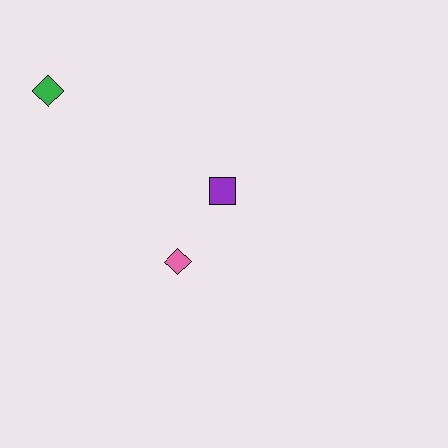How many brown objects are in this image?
There are no brown objects.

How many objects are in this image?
There are 3 objects.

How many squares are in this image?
There is 1 square.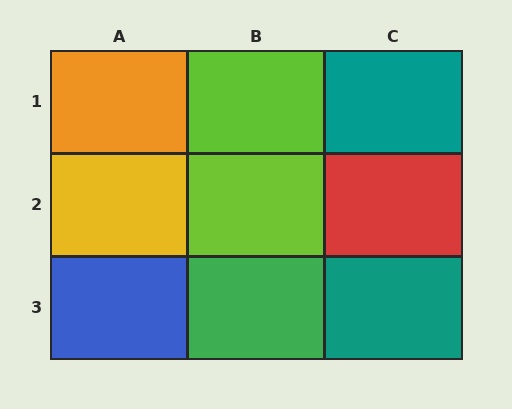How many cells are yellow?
1 cell is yellow.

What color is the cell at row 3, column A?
Blue.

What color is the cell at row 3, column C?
Teal.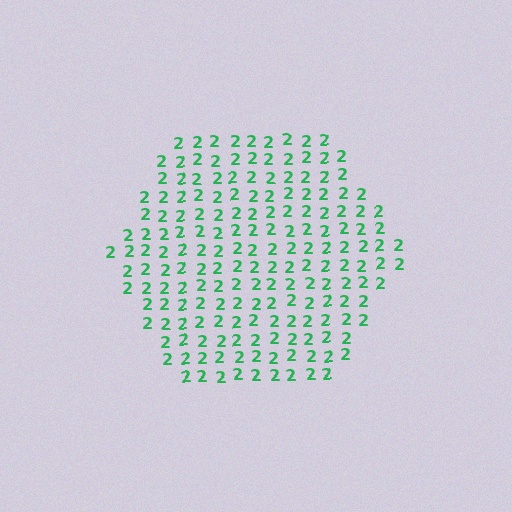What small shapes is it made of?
It is made of small digit 2's.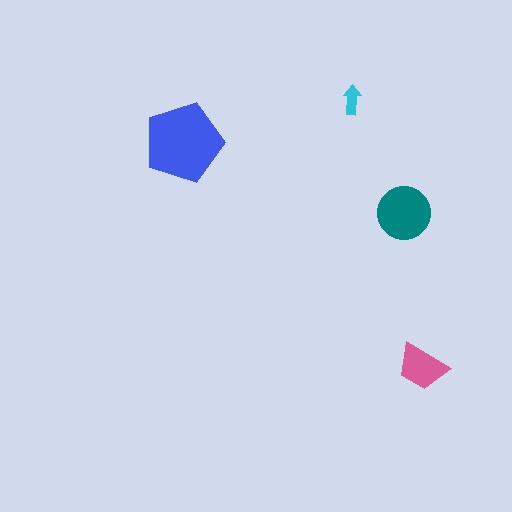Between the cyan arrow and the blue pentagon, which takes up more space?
The blue pentagon.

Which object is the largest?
The blue pentagon.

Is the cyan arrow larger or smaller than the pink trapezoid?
Smaller.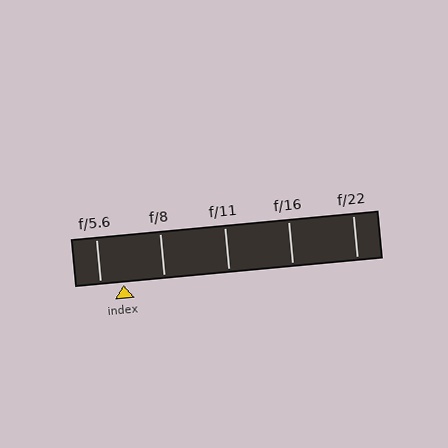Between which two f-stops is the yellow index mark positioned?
The index mark is between f/5.6 and f/8.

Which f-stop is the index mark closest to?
The index mark is closest to f/5.6.